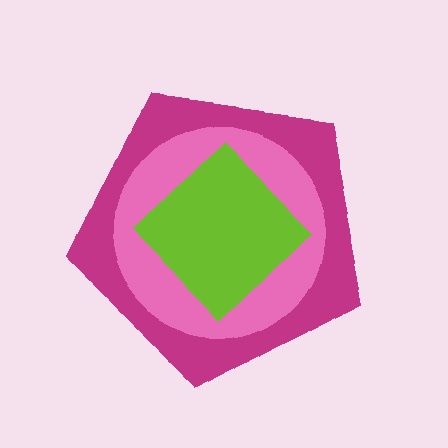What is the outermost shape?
The magenta pentagon.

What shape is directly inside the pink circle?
The lime diamond.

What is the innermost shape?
The lime diamond.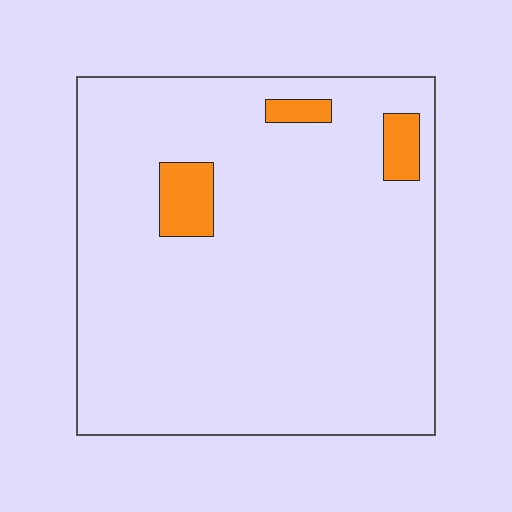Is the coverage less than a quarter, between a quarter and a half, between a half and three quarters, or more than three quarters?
Less than a quarter.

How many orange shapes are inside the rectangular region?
3.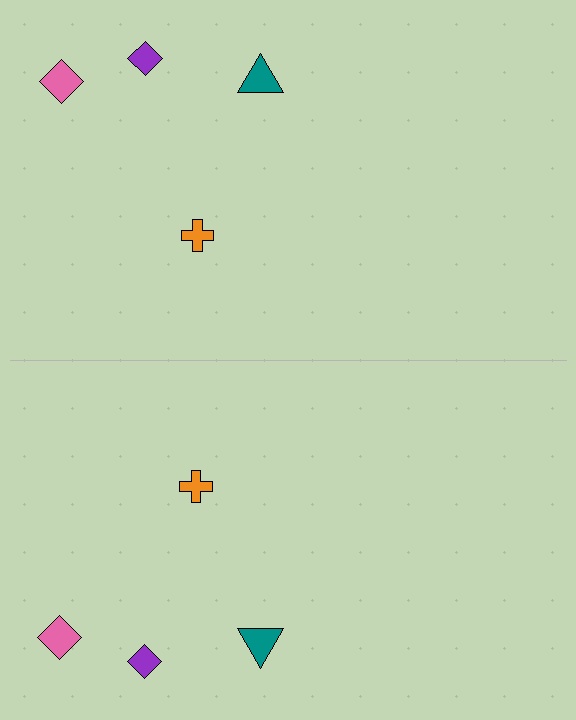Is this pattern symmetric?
Yes, this pattern has bilateral (reflection) symmetry.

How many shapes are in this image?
There are 8 shapes in this image.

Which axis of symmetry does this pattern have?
The pattern has a horizontal axis of symmetry running through the center of the image.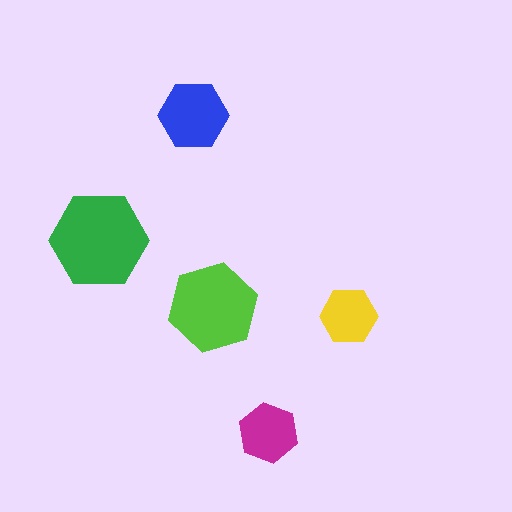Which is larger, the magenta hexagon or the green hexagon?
The green one.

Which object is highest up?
The blue hexagon is topmost.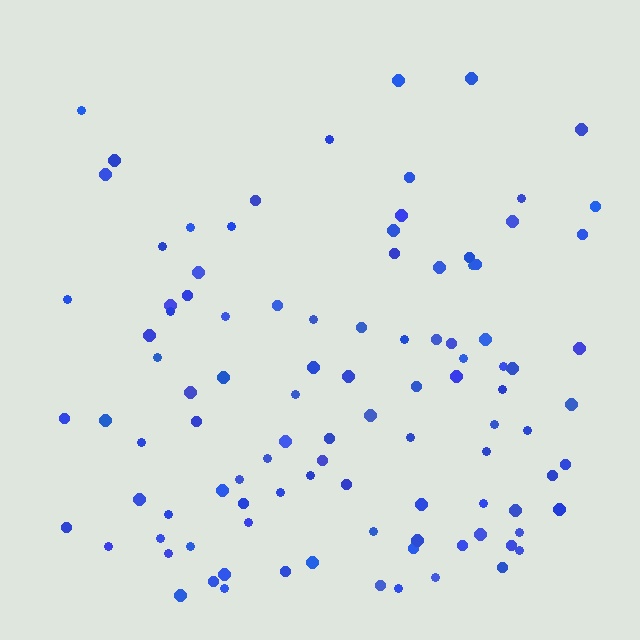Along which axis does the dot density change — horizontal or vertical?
Vertical.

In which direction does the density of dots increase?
From top to bottom, with the bottom side densest.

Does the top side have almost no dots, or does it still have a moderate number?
Still a moderate number, just noticeably fewer than the bottom.